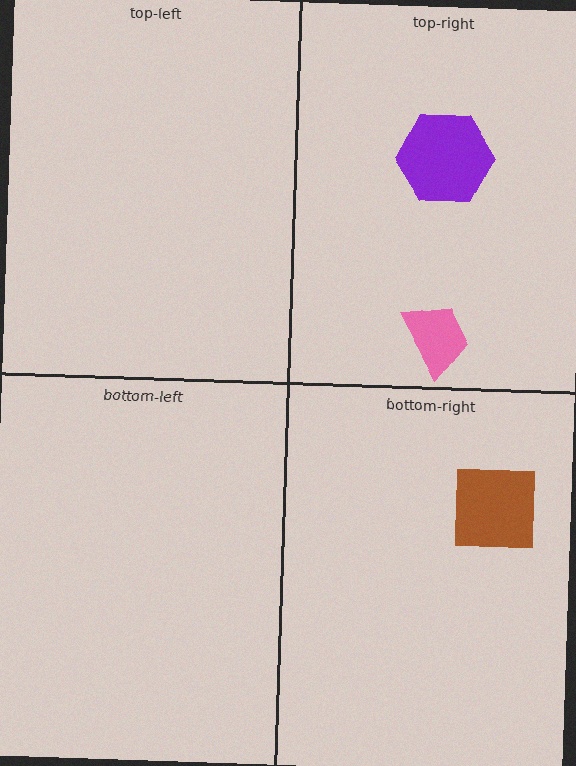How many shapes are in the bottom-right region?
1.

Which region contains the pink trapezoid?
The top-right region.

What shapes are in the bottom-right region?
The brown square.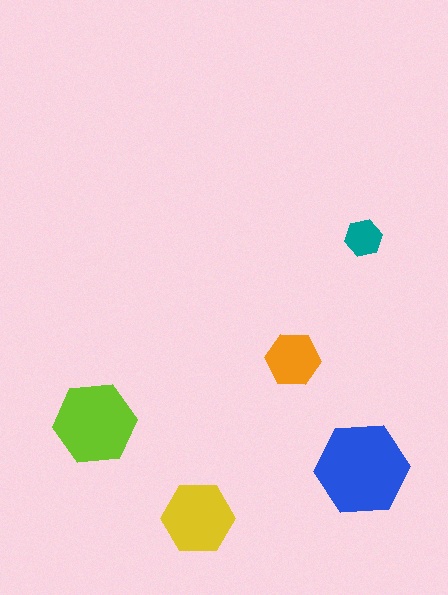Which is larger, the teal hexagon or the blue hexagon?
The blue one.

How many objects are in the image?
There are 5 objects in the image.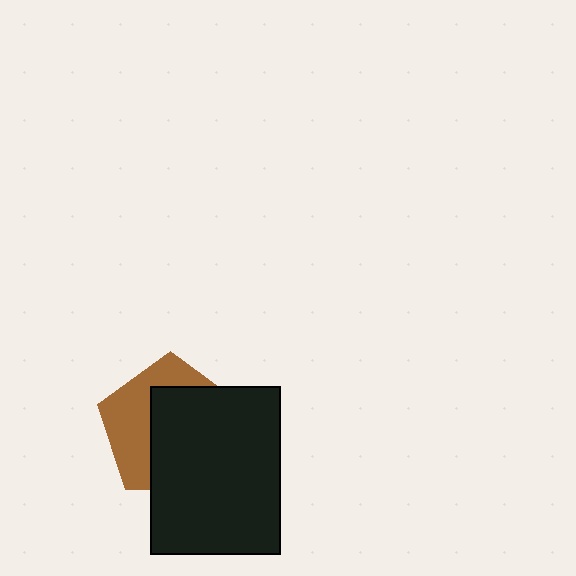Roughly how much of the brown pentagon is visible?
A small part of it is visible (roughly 40%).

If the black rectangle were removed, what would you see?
You would see the complete brown pentagon.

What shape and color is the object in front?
The object in front is a black rectangle.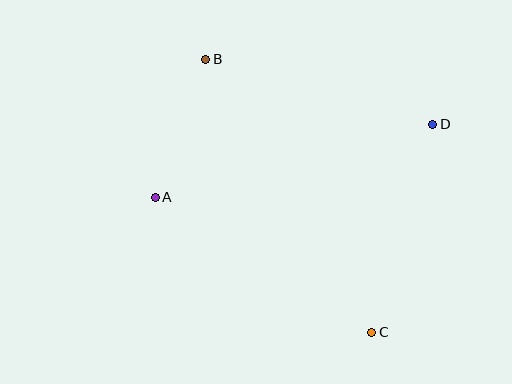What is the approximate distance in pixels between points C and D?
The distance between C and D is approximately 217 pixels.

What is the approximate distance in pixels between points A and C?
The distance between A and C is approximately 255 pixels.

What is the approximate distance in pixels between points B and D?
The distance between B and D is approximately 236 pixels.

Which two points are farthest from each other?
Points B and C are farthest from each other.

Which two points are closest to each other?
Points A and B are closest to each other.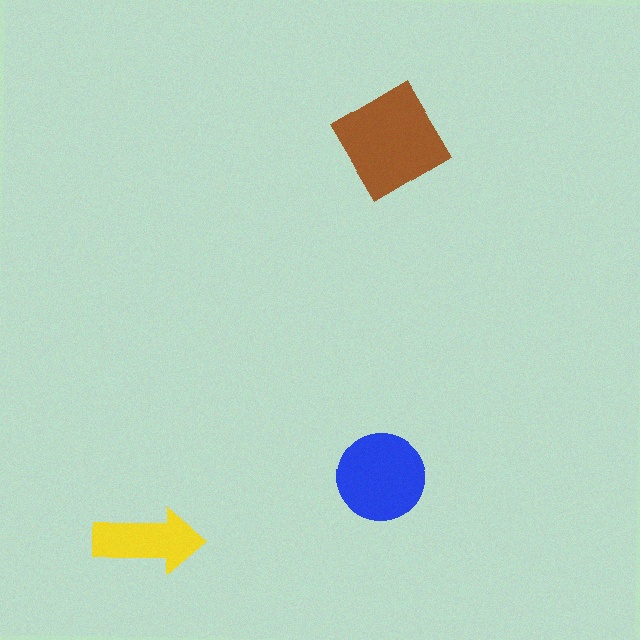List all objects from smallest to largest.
The yellow arrow, the blue circle, the brown diamond.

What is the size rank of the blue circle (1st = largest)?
2nd.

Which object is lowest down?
The yellow arrow is bottommost.